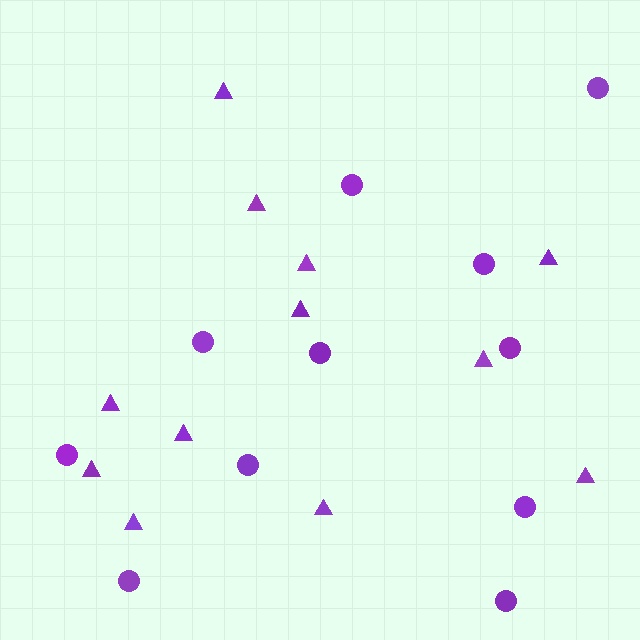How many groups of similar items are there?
There are 2 groups: one group of triangles (12) and one group of circles (11).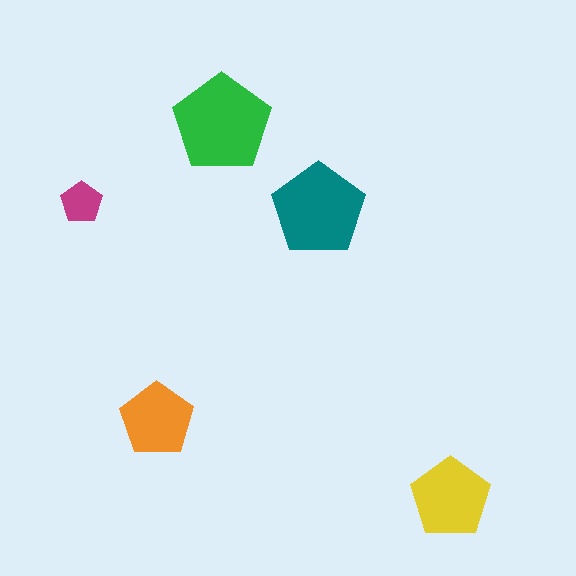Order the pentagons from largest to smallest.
the green one, the teal one, the yellow one, the orange one, the magenta one.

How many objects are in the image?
There are 5 objects in the image.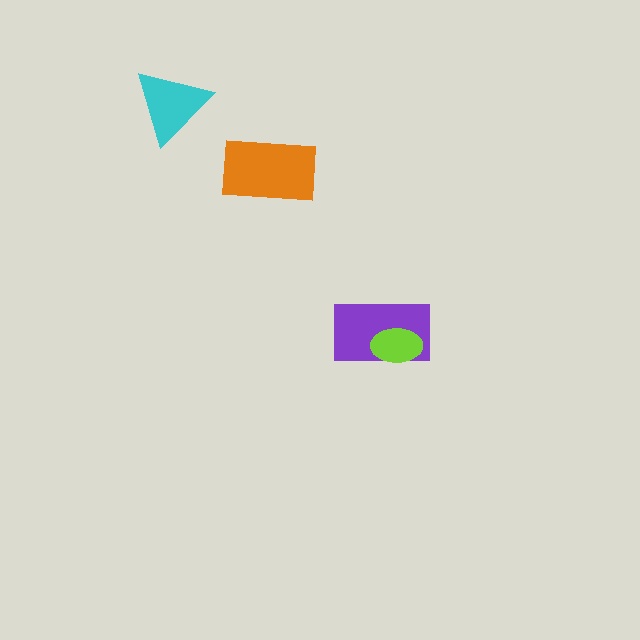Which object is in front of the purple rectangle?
The lime ellipse is in front of the purple rectangle.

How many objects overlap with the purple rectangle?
1 object overlaps with the purple rectangle.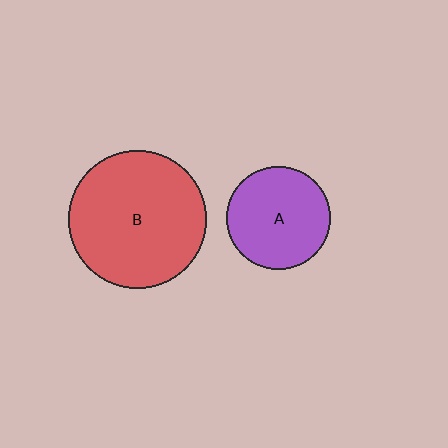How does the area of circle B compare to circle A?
Approximately 1.8 times.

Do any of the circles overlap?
No, none of the circles overlap.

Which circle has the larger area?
Circle B (red).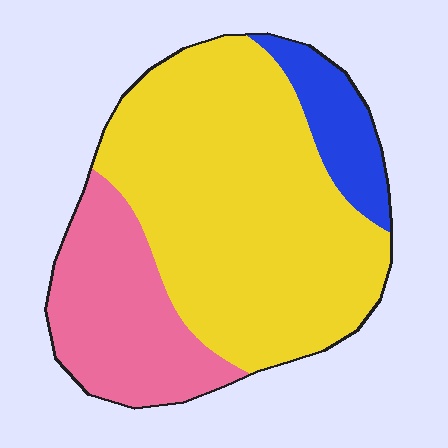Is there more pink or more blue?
Pink.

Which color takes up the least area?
Blue, at roughly 10%.